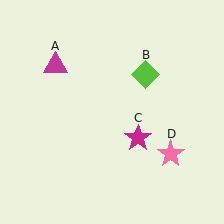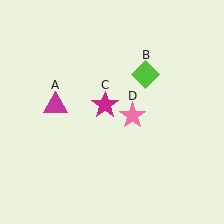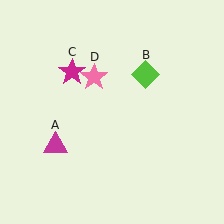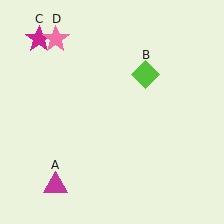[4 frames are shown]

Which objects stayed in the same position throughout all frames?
Lime diamond (object B) remained stationary.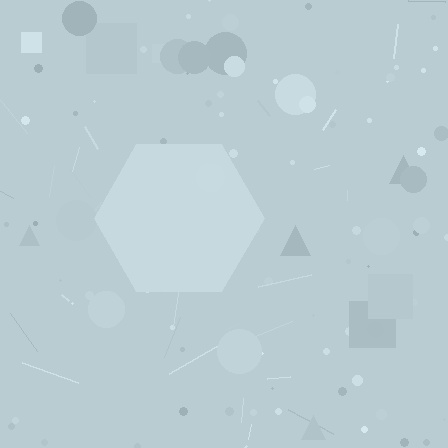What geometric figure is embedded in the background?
A hexagon is embedded in the background.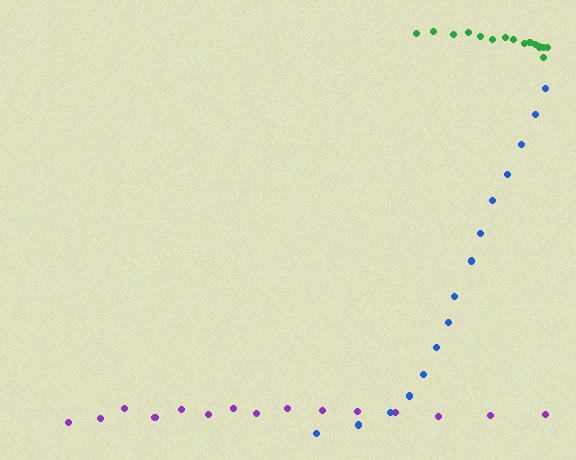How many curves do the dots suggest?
There are 3 distinct paths.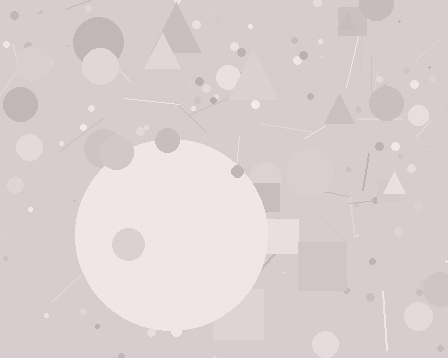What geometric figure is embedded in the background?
A circle is embedded in the background.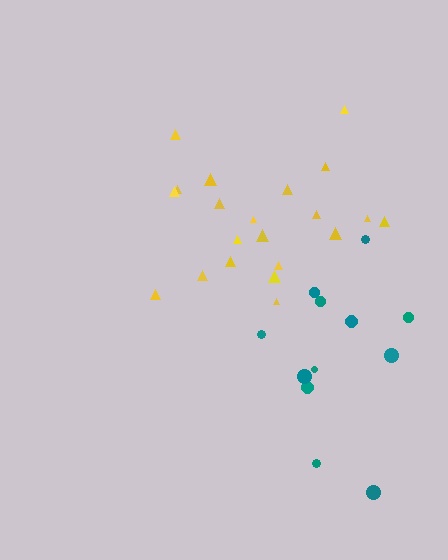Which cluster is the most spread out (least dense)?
Teal.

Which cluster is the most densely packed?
Yellow.